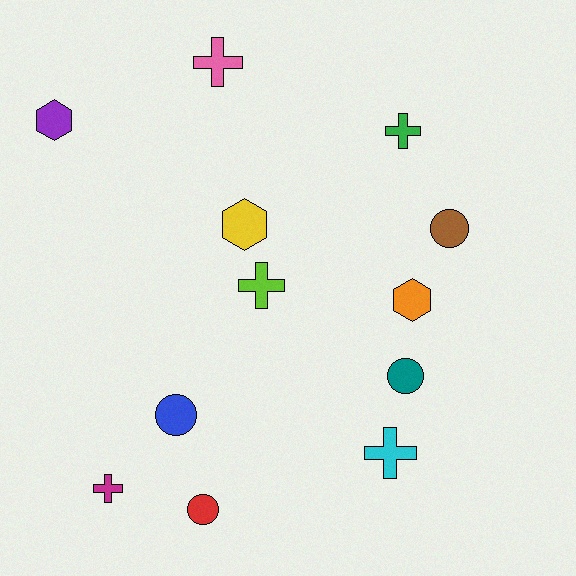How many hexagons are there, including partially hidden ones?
There are 3 hexagons.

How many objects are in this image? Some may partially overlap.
There are 12 objects.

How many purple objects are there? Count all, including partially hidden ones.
There is 1 purple object.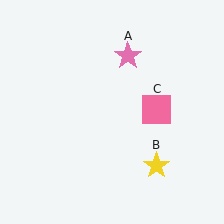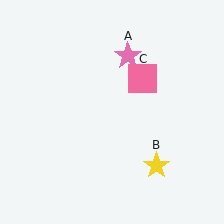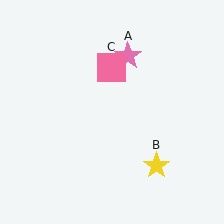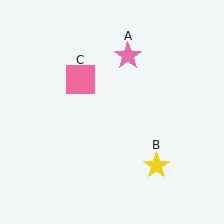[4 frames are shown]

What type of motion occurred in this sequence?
The pink square (object C) rotated counterclockwise around the center of the scene.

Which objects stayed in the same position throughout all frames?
Pink star (object A) and yellow star (object B) remained stationary.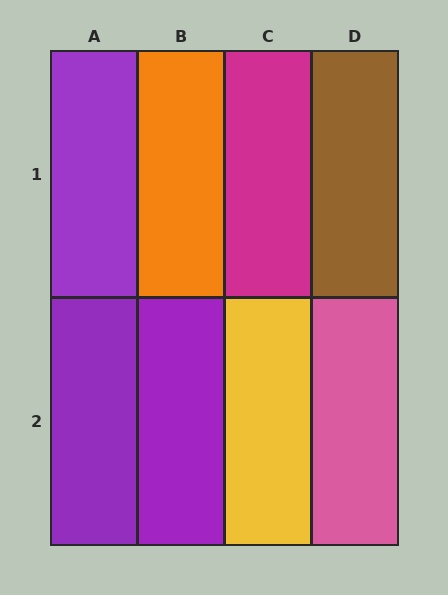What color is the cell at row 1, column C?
Magenta.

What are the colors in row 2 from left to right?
Purple, purple, yellow, pink.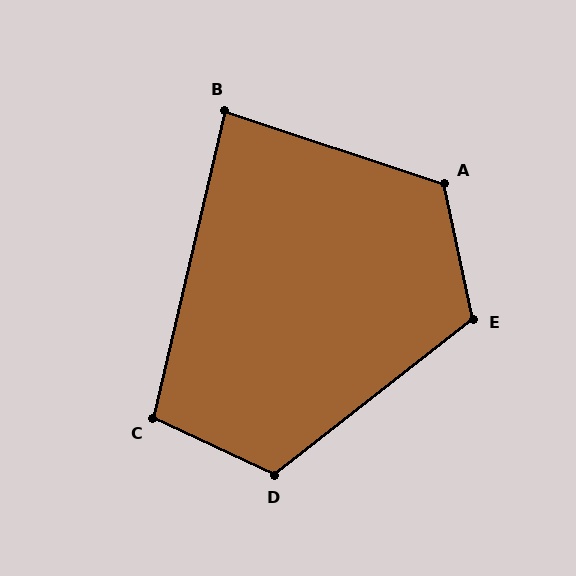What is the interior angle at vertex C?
Approximately 102 degrees (obtuse).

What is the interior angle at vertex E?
Approximately 116 degrees (obtuse).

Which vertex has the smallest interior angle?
B, at approximately 85 degrees.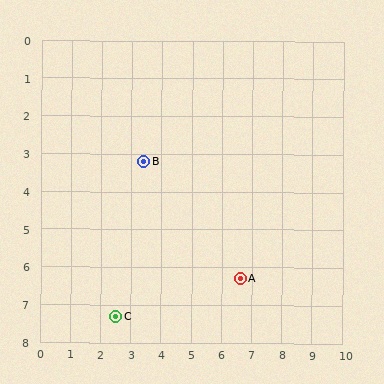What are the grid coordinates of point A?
Point A is at approximately (6.6, 6.3).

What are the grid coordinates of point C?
Point C is at approximately (2.5, 7.3).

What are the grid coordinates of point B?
Point B is at approximately (3.4, 3.2).